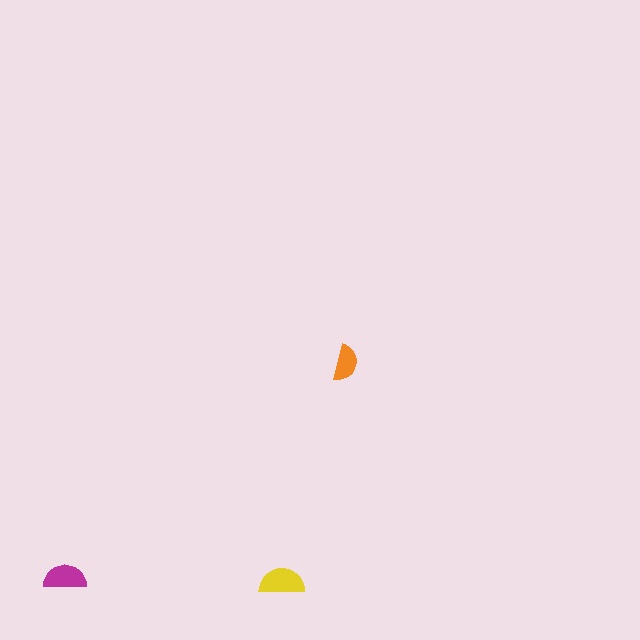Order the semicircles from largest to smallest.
the yellow one, the magenta one, the orange one.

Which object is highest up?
The orange semicircle is topmost.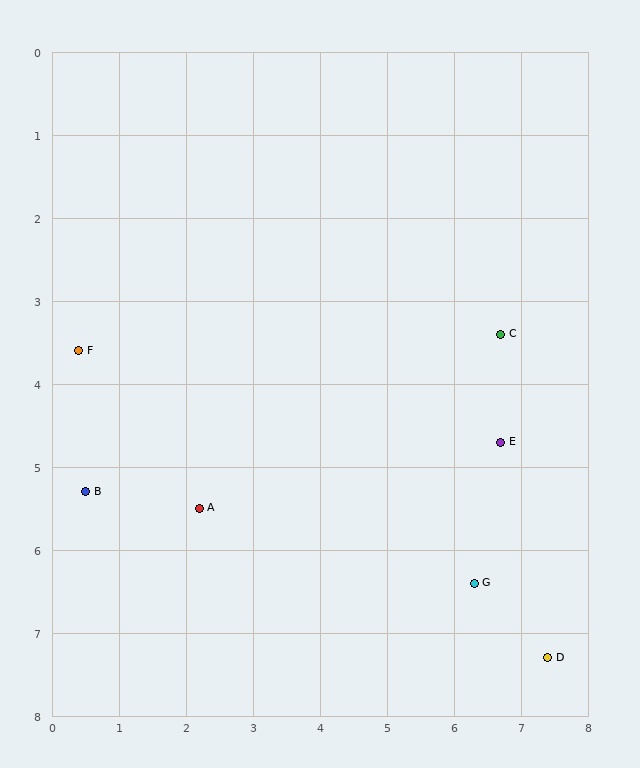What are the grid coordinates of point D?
Point D is at approximately (7.4, 7.3).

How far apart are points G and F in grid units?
Points G and F are about 6.5 grid units apart.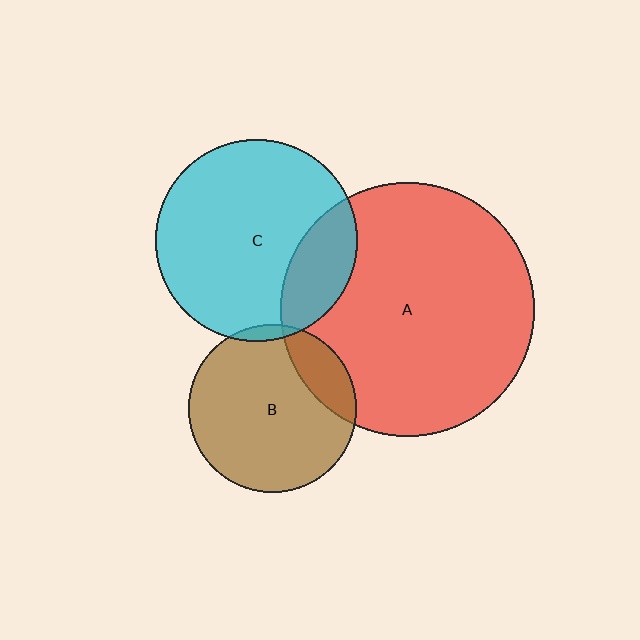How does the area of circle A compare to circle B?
Approximately 2.3 times.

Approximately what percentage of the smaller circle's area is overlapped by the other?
Approximately 15%.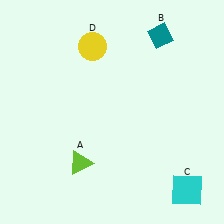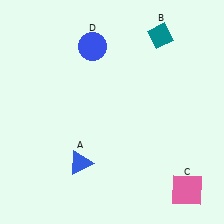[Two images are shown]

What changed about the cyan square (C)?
In Image 1, C is cyan. In Image 2, it changed to pink.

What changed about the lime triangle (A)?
In Image 1, A is lime. In Image 2, it changed to blue.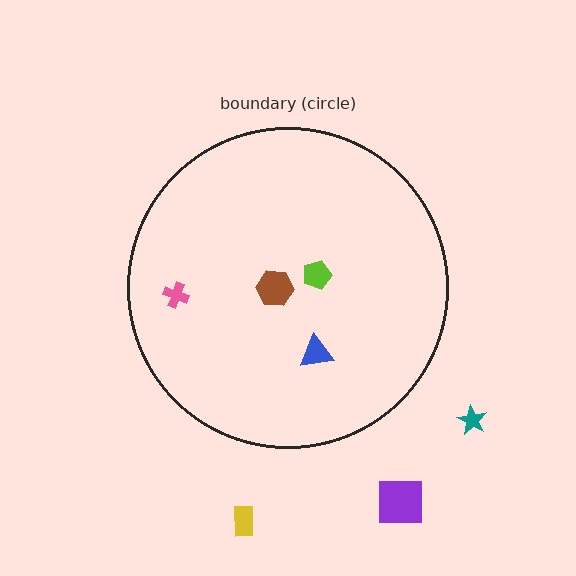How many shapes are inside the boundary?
4 inside, 3 outside.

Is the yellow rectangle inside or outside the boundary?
Outside.